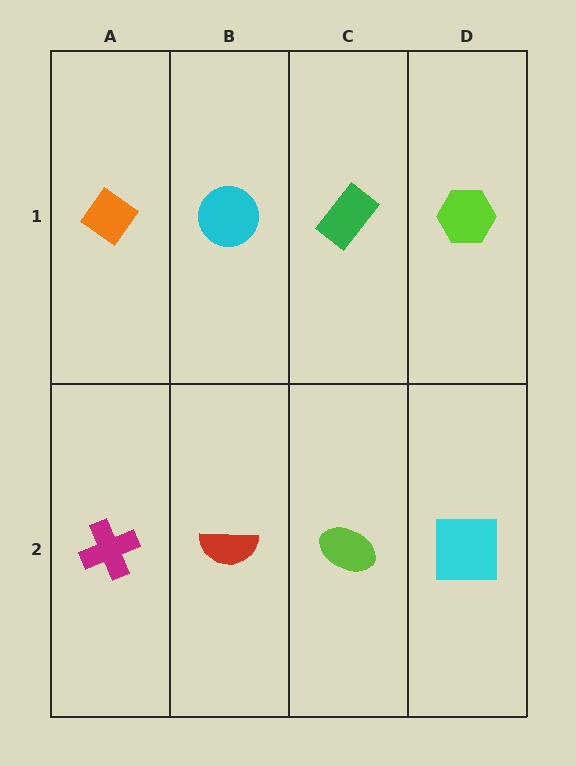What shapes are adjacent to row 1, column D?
A cyan square (row 2, column D), a green rectangle (row 1, column C).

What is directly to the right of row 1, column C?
A lime hexagon.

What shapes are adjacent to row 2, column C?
A green rectangle (row 1, column C), a red semicircle (row 2, column B), a cyan square (row 2, column D).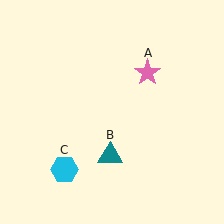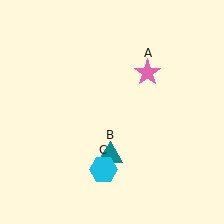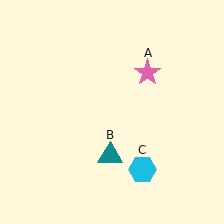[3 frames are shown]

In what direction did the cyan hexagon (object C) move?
The cyan hexagon (object C) moved right.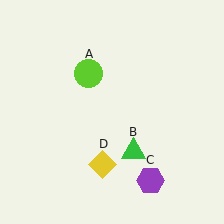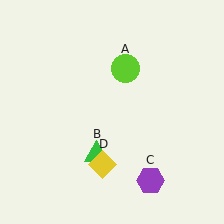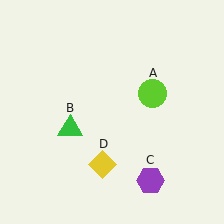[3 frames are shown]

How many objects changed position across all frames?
2 objects changed position: lime circle (object A), green triangle (object B).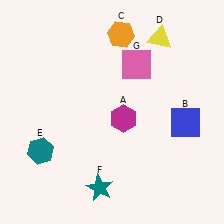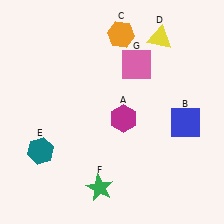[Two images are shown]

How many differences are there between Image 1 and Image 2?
There is 1 difference between the two images.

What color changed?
The star (F) changed from teal in Image 1 to green in Image 2.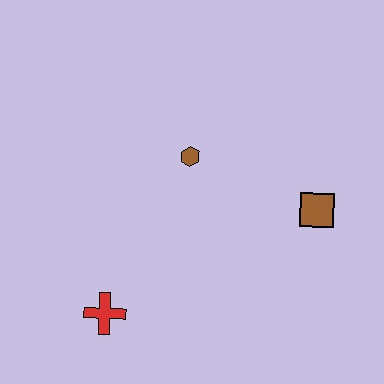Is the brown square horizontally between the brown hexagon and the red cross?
No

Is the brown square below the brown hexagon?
Yes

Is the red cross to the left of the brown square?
Yes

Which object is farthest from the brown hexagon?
The red cross is farthest from the brown hexagon.